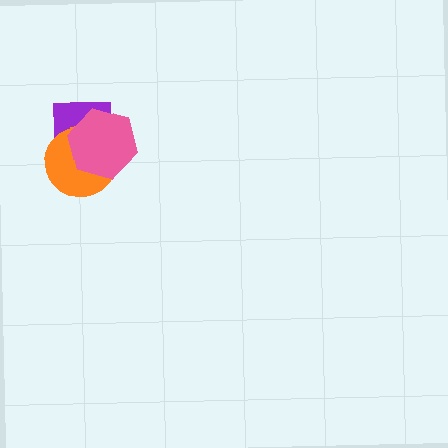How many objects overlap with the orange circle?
2 objects overlap with the orange circle.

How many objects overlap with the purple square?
2 objects overlap with the purple square.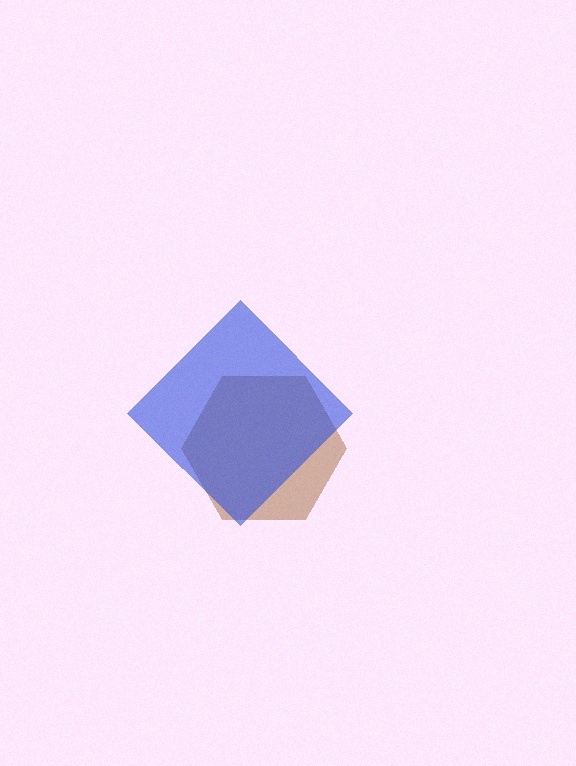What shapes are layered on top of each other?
The layered shapes are: a brown hexagon, a blue diamond.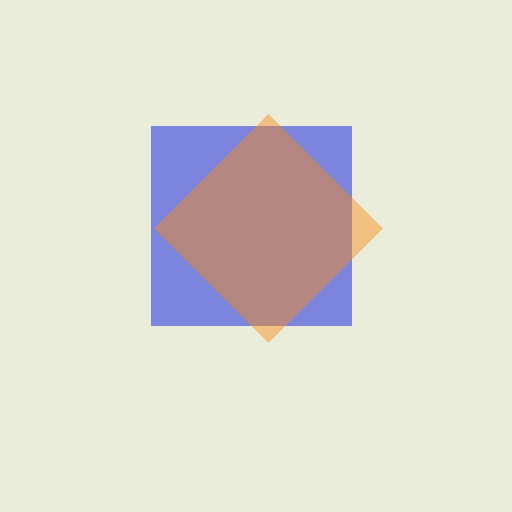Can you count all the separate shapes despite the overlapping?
Yes, there are 2 separate shapes.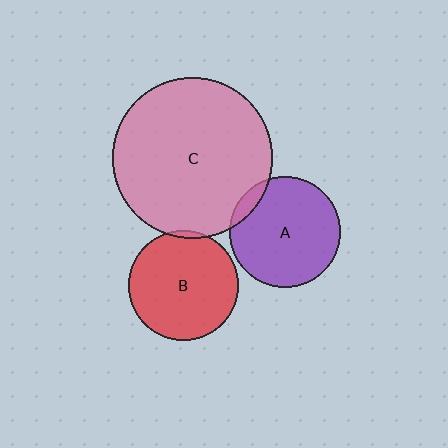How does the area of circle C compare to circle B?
Approximately 2.1 times.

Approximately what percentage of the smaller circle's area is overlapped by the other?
Approximately 5%.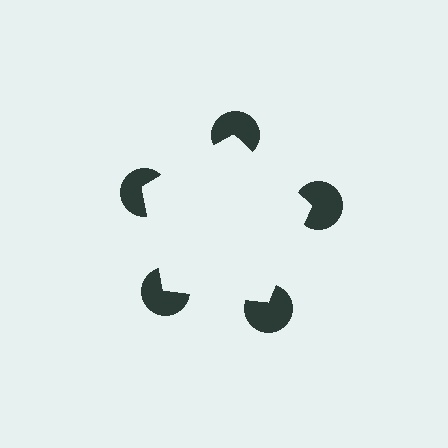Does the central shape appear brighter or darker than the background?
It typically appears slightly brighter than the background, even though no actual brightness change is drawn.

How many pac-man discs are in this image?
There are 5 — one at each vertex of the illusory pentagon.